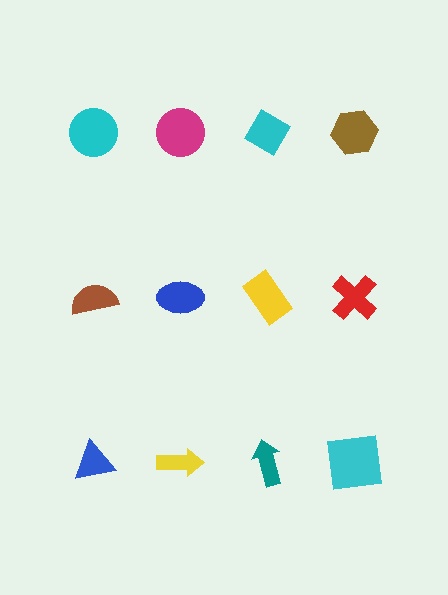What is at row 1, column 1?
A cyan circle.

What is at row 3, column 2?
A yellow arrow.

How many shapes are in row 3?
4 shapes.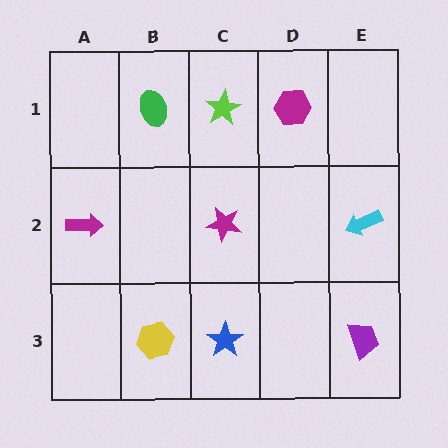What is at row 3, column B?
A yellow hexagon.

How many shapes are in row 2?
3 shapes.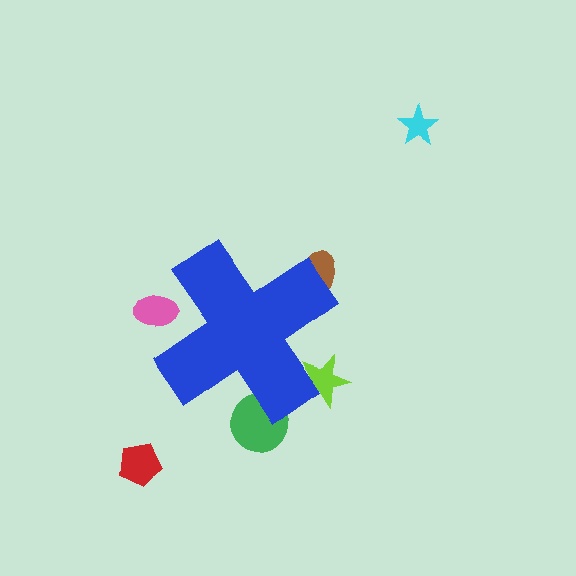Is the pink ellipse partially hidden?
Yes, the pink ellipse is partially hidden behind the blue cross.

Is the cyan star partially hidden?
No, the cyan star is fully visible.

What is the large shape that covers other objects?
A blue cross.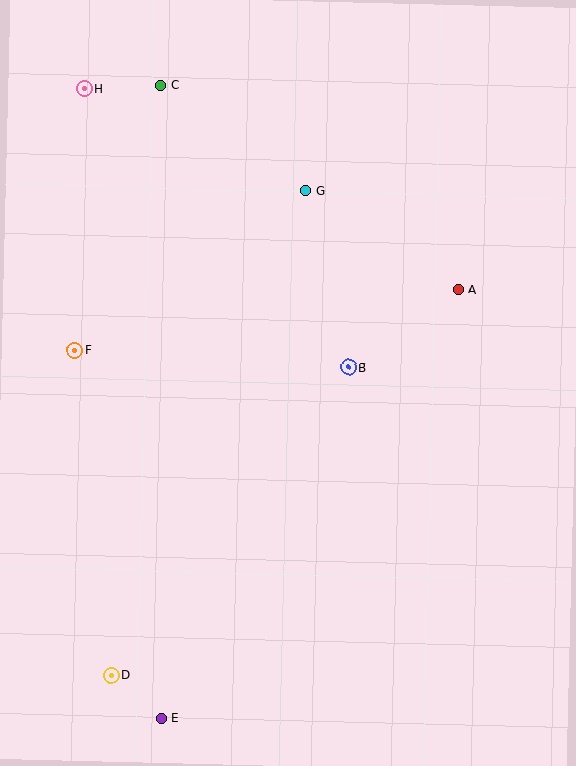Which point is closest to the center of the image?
Point B at (349, 367) is closest to the center.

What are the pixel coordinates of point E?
Point E is at (161, 718).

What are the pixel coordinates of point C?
Point C is at (161, 85).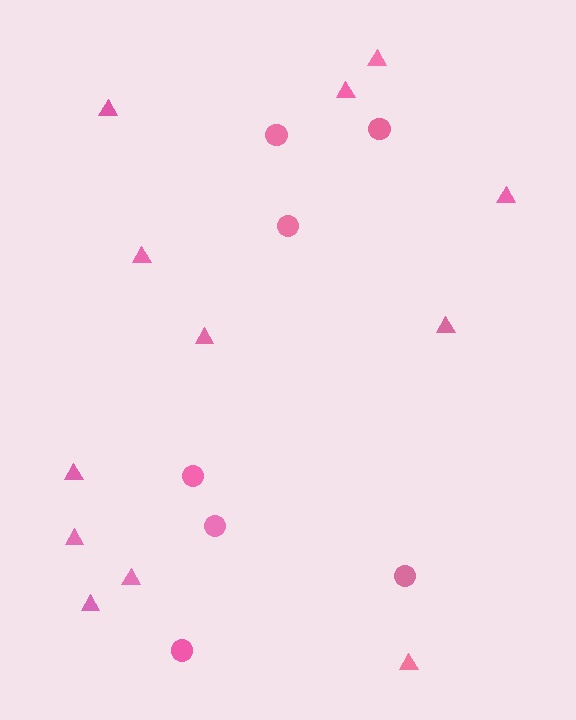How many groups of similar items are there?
There are 2 groups: one group of circles (7) and one group of triangles (12).